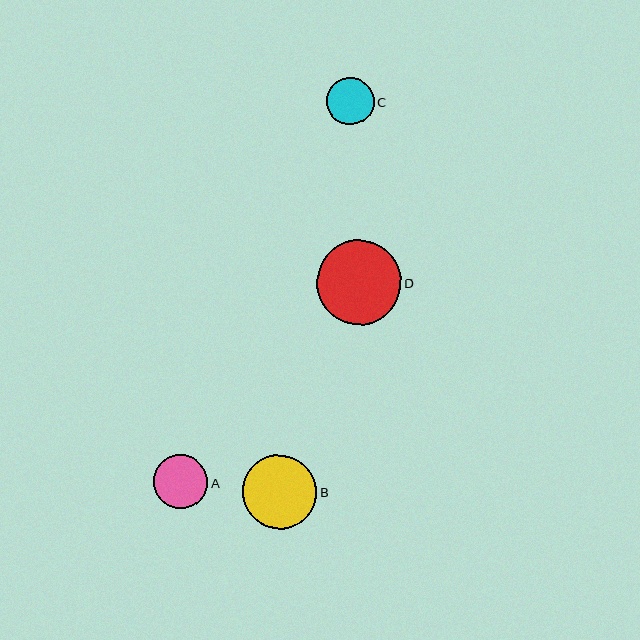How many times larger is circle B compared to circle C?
Circle B is approximately 1.6 times the size of circle C.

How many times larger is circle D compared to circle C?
Circle D is approximately 1.8 times the size of circle C.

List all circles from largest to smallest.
From largest to smallest: D, B, A, C.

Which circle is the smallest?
Circle C is the smallest with a size of approximately 48 pixels.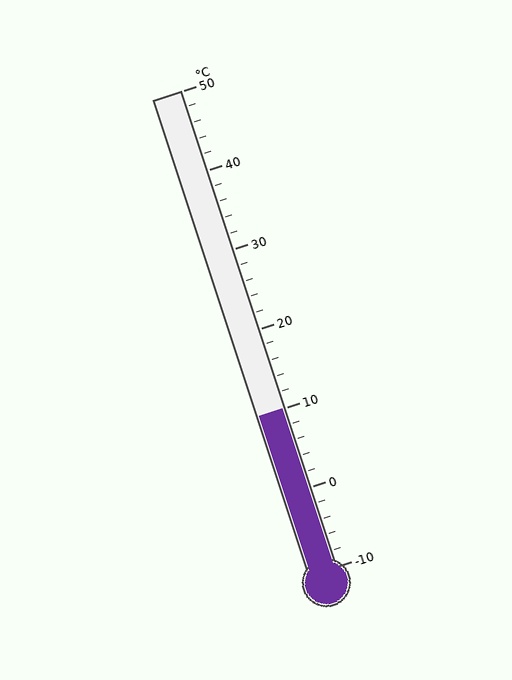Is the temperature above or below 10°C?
The temperature is at 10°C.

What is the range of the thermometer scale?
The thermometer scale ranges from -10°C to 50°C.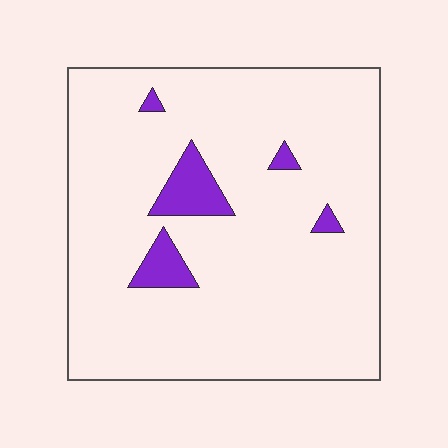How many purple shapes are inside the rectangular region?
5.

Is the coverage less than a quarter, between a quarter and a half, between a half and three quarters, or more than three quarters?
Less than a quarter.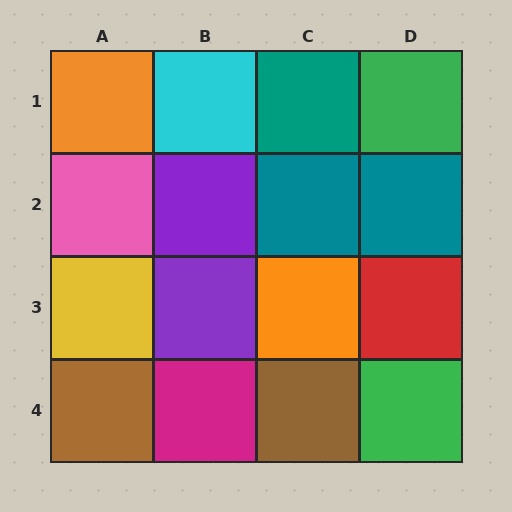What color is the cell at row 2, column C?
Teal.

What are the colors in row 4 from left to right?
Brown, magenta, brown, green.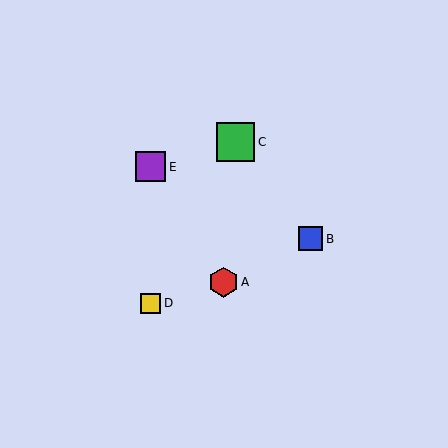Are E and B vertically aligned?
No, E is at x≈150 and B is at x≈310.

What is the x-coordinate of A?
Object A is at x≈223.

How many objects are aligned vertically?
2 objects (D, E) are aligned vertically.